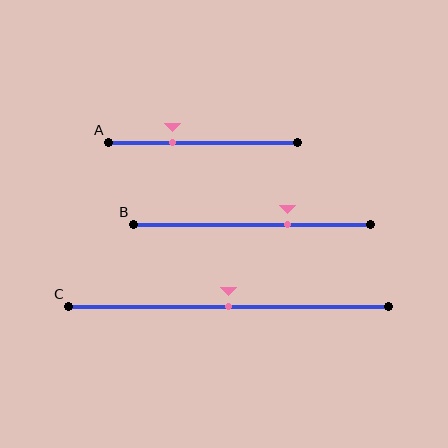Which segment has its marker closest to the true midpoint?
Segment C has its marker closest to the true midpoint.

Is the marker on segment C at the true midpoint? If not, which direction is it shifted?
Yes, the marker on segment C is at the true midpoint.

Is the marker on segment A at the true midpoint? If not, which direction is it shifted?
No, the marker on segment A is shifted to the left by about 16% of the segment length.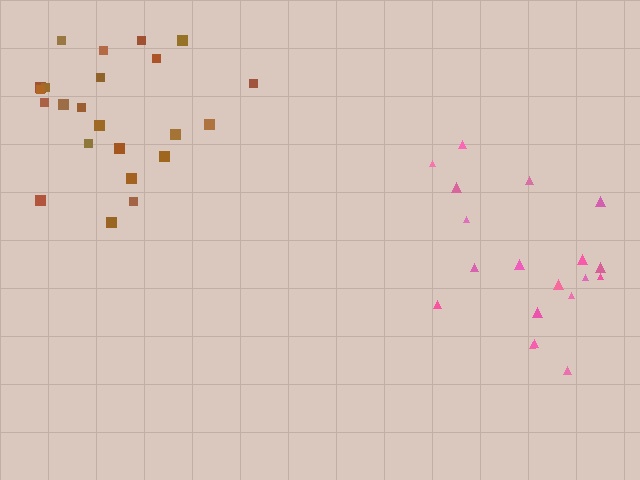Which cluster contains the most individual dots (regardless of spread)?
Brown (23).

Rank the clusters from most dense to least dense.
brown, pink.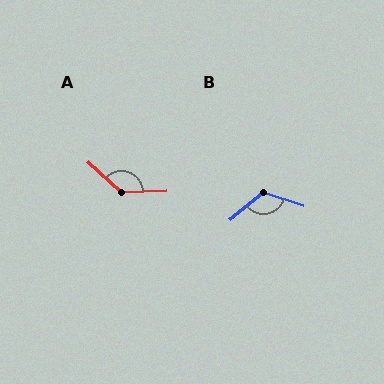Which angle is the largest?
A, at approximately 135 degrees.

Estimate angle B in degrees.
Approximately 122 degrees.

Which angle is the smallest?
B, at approximately 122 degrees.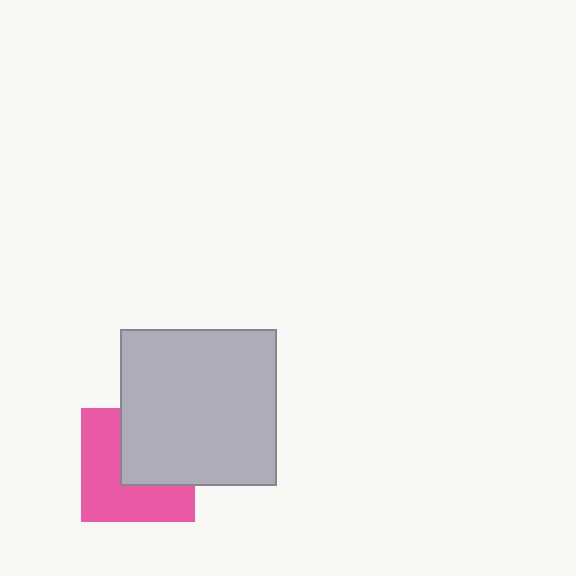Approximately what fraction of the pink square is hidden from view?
Roughly 46% of the pink square is hidden behind the light gray square.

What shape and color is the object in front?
The object in front is a light gray square.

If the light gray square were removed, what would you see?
You would see the complete pink square.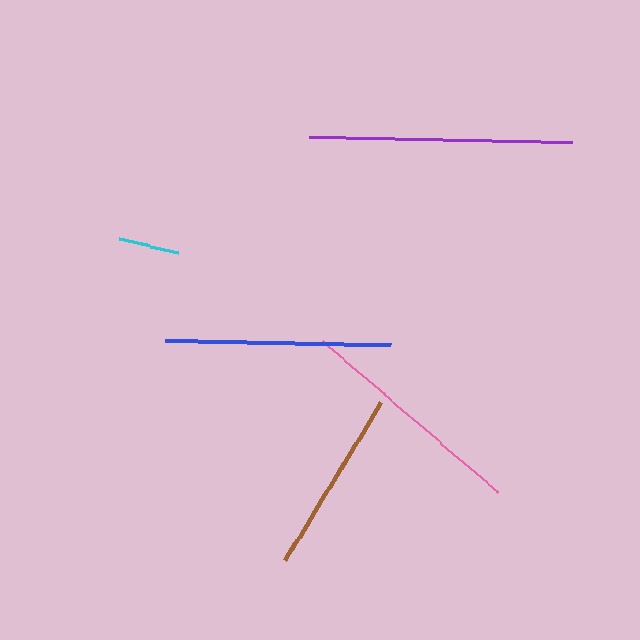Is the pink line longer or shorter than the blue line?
The pink line is longer than the blue line.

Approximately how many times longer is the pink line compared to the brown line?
The pink line is approximately 1.3 times the length of the brown line.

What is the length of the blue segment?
The blue segment is approximately 226 pixels long.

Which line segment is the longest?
The purple line is the longest at approximately 263 pixels.